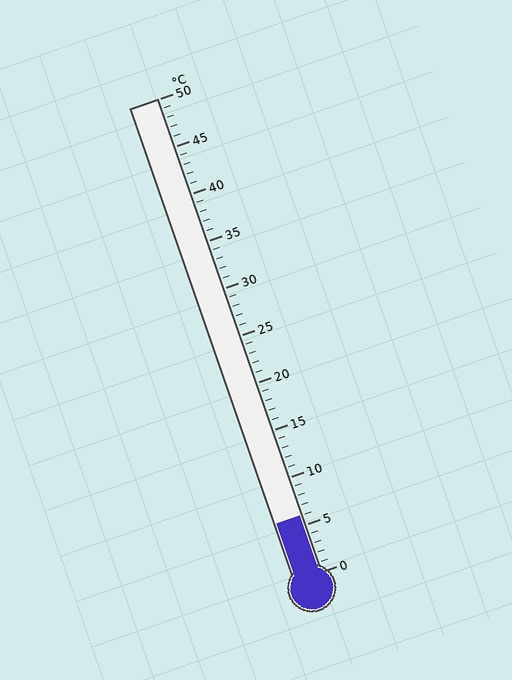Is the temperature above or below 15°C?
The temperature is below 15°C.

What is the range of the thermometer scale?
The thermometer scale ranges from 0°C to 50°C.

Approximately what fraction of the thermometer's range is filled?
The thermometer is filled to approximately 10% of its range.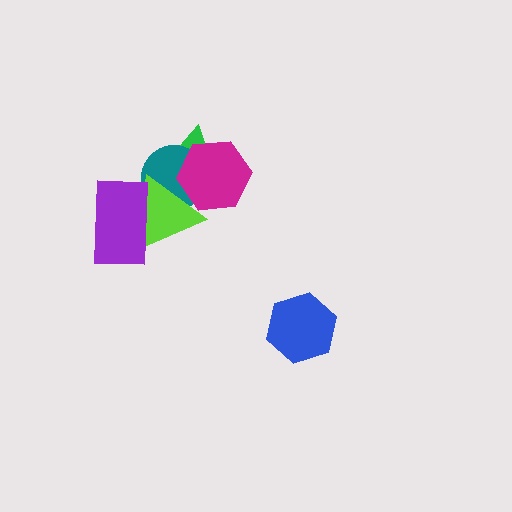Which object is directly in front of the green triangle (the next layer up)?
The teal circle is directly in front of the green triangle.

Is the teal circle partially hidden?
Yes, it is partially covered by another shape.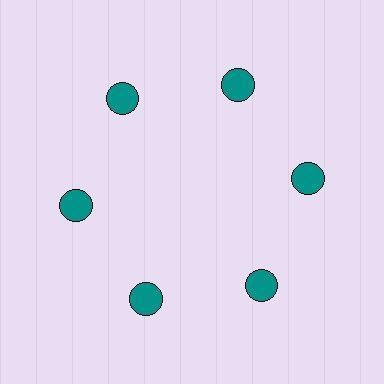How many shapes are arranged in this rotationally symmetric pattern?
There are 6 shapes, arranged in 6 groups of 1.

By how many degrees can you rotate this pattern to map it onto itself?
The pattern maps onto itself every 60 degrees of rotation.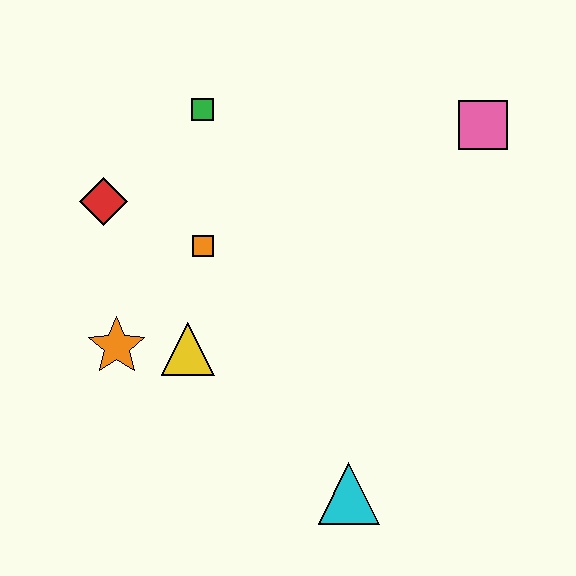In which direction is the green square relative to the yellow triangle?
The green square is above the yellow triangle.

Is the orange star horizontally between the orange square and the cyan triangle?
No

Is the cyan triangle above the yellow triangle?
No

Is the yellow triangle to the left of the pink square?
Yes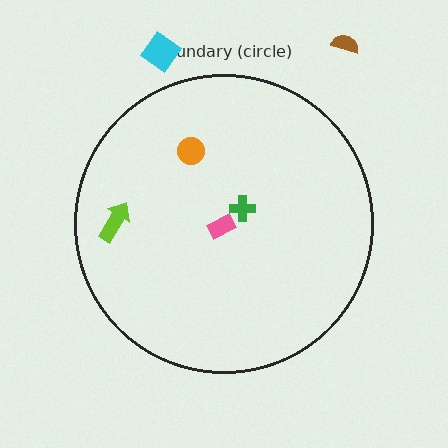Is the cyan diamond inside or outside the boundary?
Outside.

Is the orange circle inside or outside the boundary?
Inside.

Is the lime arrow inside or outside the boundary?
Inside.